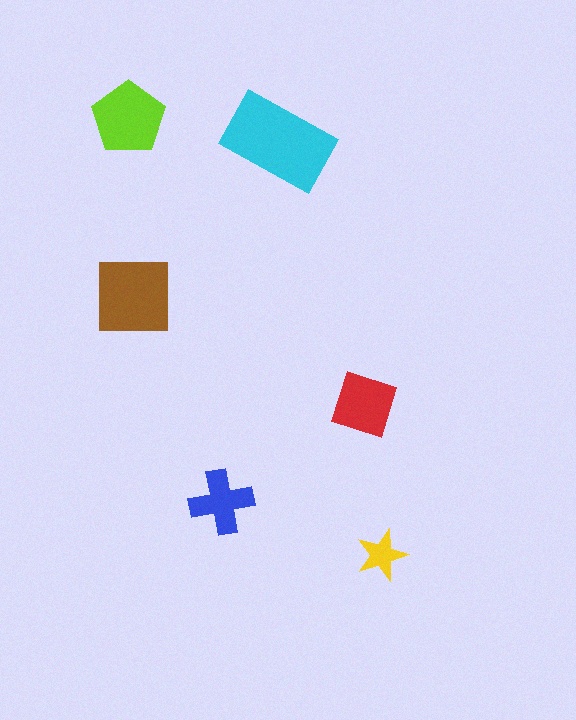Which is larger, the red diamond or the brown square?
The brown square.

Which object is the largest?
The cyan rectangle.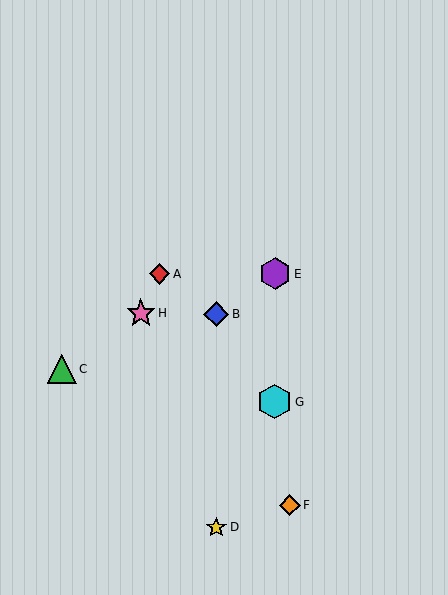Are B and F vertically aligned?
No, B is at x≈216 and F is at x≈290.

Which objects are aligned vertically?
Objects B, D are aligned vertically.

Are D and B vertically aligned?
Yes, both are at x≈216.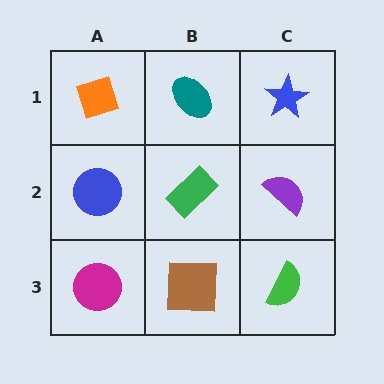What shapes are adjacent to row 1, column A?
A blue circle (row 2, column A), a teal ellipse (row 1, column B).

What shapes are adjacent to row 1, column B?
A green rectangle (row 2, column B), an orange diamond (row 1, column A), a blue star (row 1, column C).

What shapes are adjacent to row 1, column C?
A purple semicircle (row 2, column C), a teal ellipse (row 1, column B).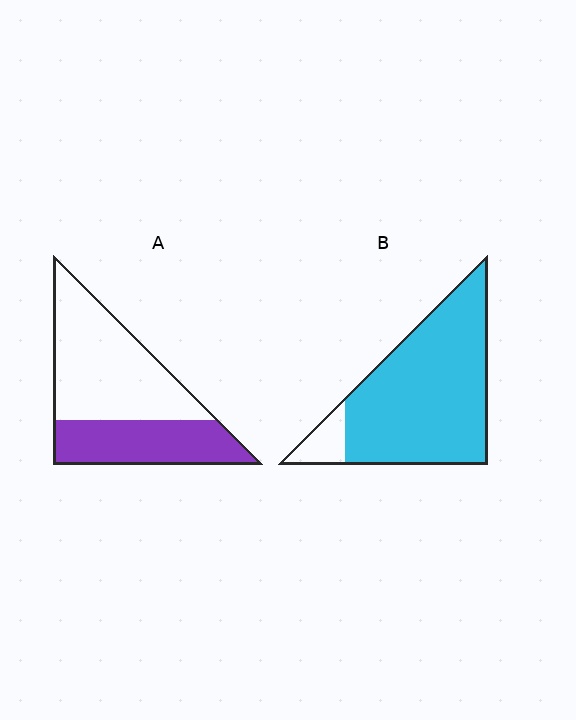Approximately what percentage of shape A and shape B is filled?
A is approximately 40% and B is approximately 90%.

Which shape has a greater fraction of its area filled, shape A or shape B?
Shape B.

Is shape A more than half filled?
No.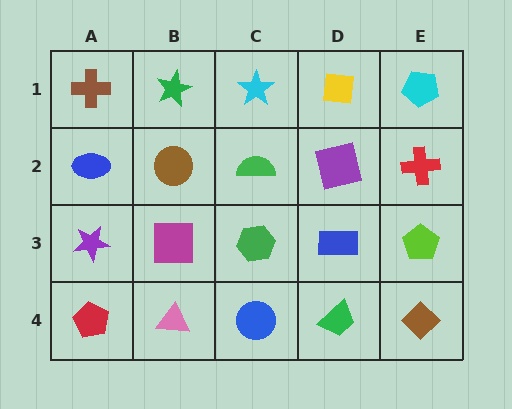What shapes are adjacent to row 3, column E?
A red cross (row 2, column E), a brown diamond (row 4, column E), a blue rectangle (row 3, column D).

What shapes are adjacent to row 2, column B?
A green star (row 1, column B), a magenta square (row 3, column B), a blue ellipse (row 2, column A), a green semicircle (row 2, column C).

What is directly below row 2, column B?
A magenta square.